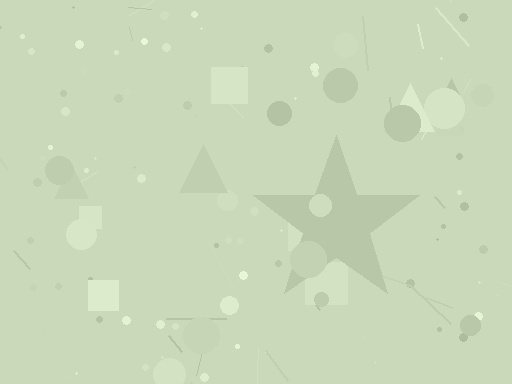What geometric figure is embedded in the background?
A star is embedded in the background.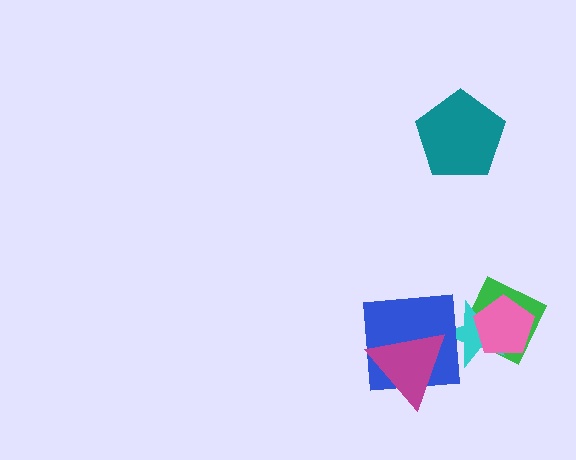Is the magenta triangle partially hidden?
No, no other shape covers it.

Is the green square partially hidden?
Yes, it is partially covered by another shape.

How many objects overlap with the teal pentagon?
0 objects overlap with the teal pentagon.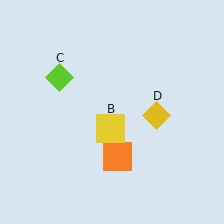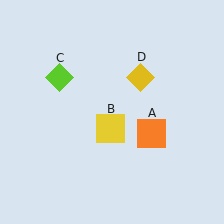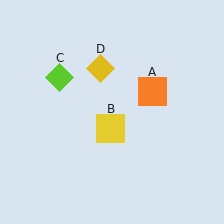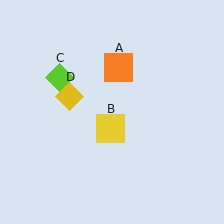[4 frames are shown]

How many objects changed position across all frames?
2 objects changed position: orange square (object A), yellow diamond (object D).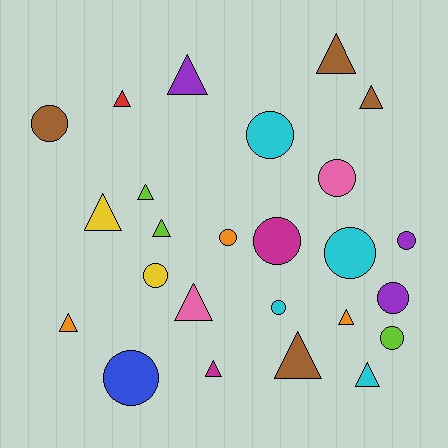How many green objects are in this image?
There are no green objects.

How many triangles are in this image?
There are 13 triangles.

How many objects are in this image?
There are 25 objects.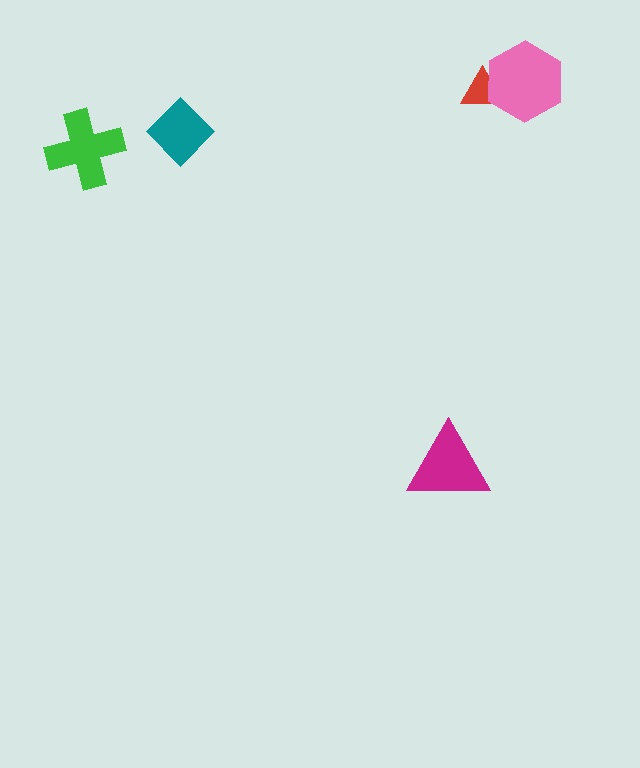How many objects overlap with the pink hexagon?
1 object overlaps with the pink hexagon.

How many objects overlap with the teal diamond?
0 objects overlap with the teal diamond.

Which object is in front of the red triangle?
The pink hexagon is in front of the red triangle.